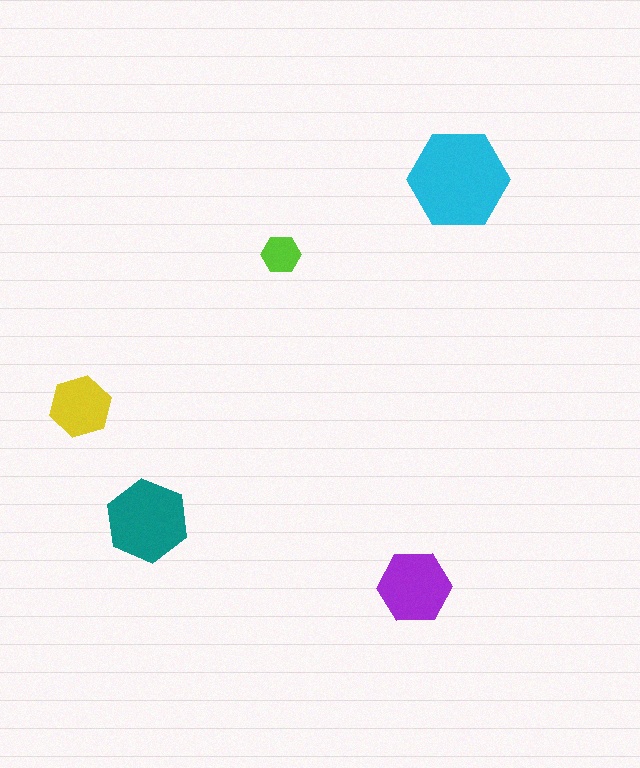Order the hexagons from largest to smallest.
the cyan one, the teal one, the purple one, the yellow one, the lime one.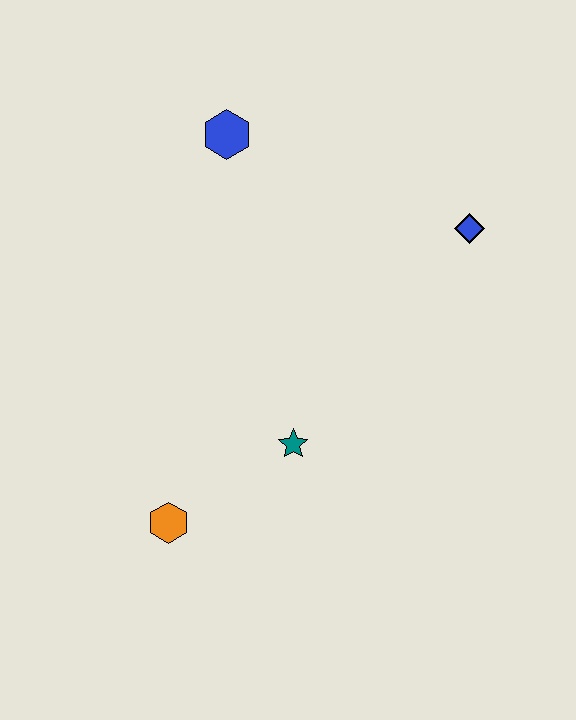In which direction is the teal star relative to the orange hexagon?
The teal star is to the right of the orange hexagon.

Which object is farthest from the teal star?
The blue hexagon is farthest from the teal star.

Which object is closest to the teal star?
The orange hexagon is closest to the teal star.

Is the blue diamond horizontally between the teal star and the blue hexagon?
No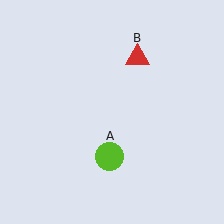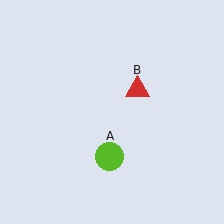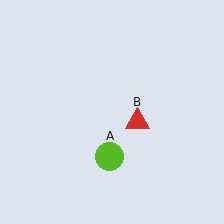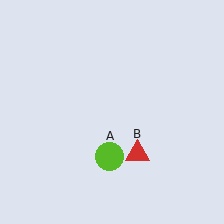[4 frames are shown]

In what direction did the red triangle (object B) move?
The red triangle (object B) moved down.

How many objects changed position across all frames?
1 object changed position: red triangle (object B).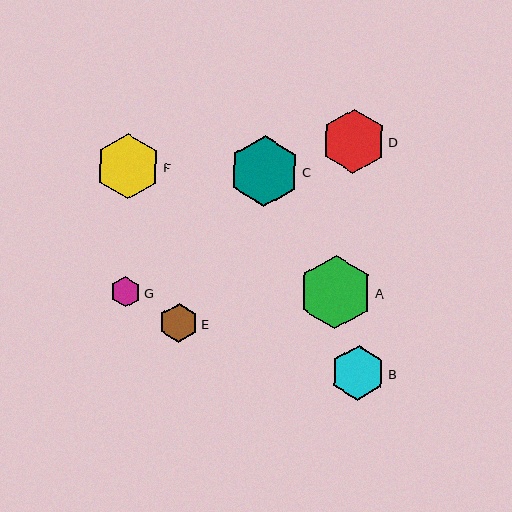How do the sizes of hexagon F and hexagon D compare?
Hexagon F and hexagon D are approximately the same size.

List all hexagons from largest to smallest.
From largest to smallest: A, C, F, D, B, E, G.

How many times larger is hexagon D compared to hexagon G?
Hexagon D is approximately 2.1 times the size of hexagon G.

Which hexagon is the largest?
Hexagon A is the largest with a size of approximately 74 pixels.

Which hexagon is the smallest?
Hexagon G is the smallest with a size of approximately 30 pixels.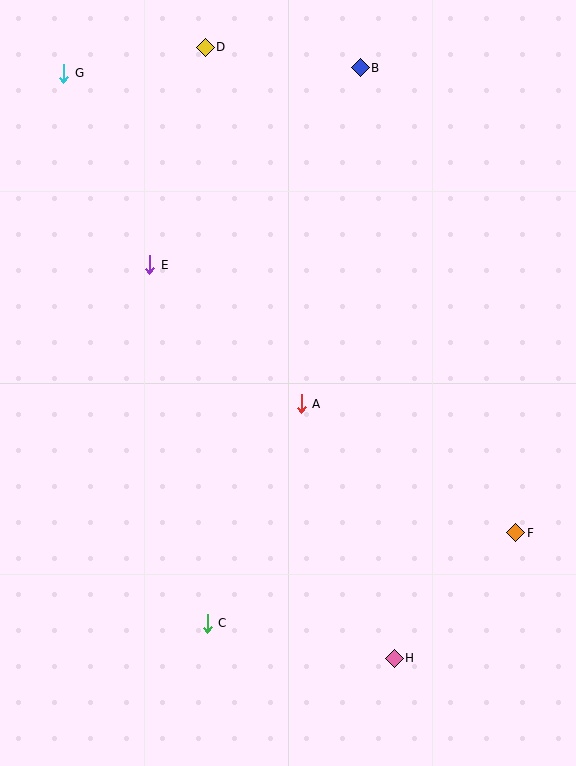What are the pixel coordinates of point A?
Point A is at (301, 404).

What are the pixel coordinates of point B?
Point B is at (360, 68).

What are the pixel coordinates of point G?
Point G is at (64, 73).